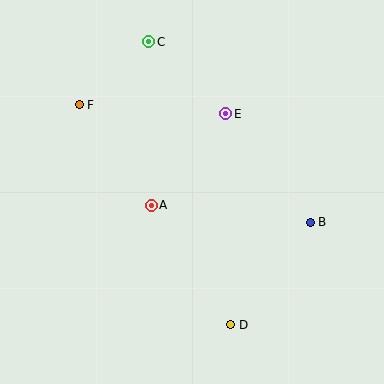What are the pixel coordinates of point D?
Point D is at (231, 325).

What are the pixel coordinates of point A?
Point A is at (151, 205).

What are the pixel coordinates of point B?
Point B is at (310, 222).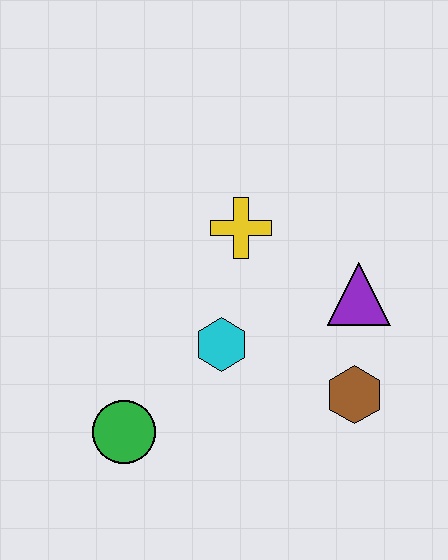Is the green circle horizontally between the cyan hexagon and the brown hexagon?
No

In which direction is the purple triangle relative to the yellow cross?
The purple triangle is to the right of the yellow cross.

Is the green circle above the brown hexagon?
No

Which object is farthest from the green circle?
The purple triangle is farthest from the green circle.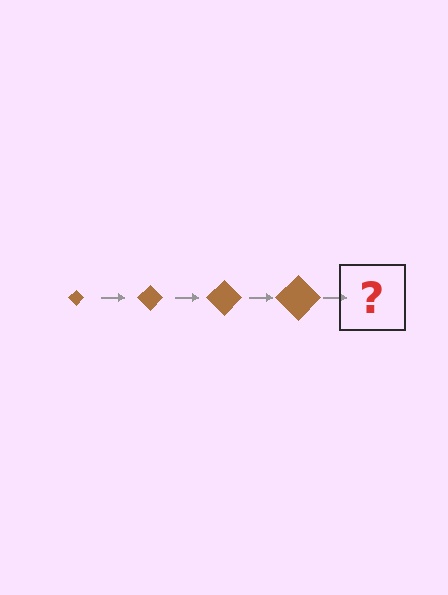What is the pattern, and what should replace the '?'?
The pattern is that the diamond gets progressively larger each step. The '?' should be a brown diamond, larger than the previous one.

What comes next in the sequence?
The next element should be a brown diamond, larger than the previous one.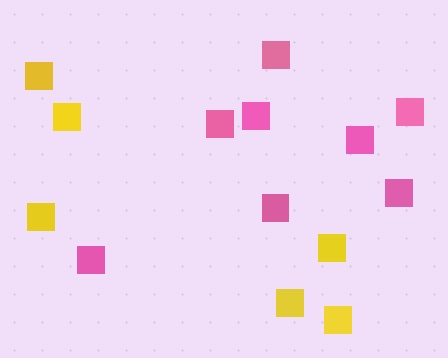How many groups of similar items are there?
There are 2 groups: one group of yellow squares (6) and one group of pink squares (8).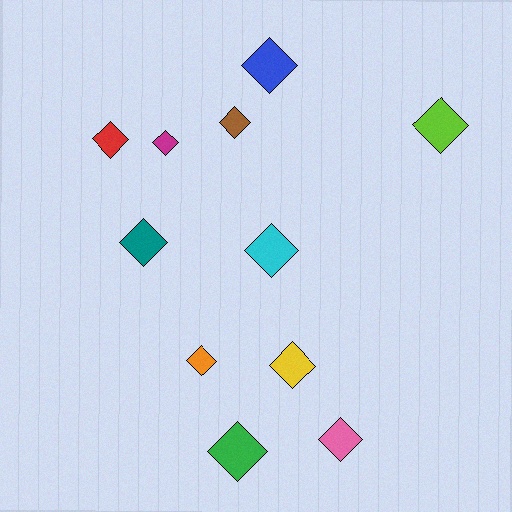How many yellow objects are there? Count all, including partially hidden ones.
There is 1 yellow object.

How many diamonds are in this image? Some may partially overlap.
There are 11 diamonds.